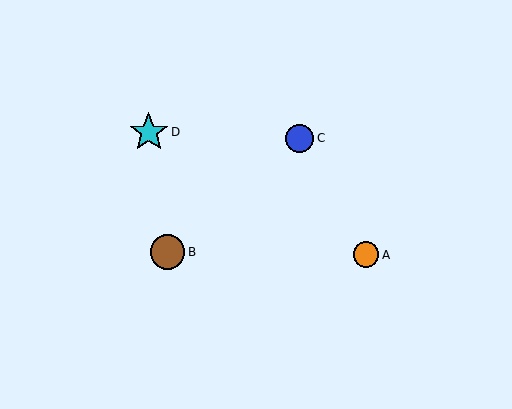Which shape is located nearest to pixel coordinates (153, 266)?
The brown circle (labeled B) at (168, 252) is nearest to that location.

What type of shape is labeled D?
Shape D is a cyan star.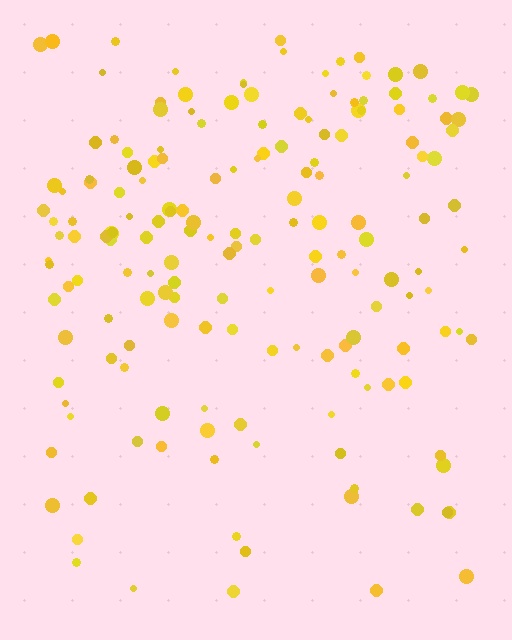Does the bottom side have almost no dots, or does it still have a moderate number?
Still a moderate number, just noticeably fewer than the top.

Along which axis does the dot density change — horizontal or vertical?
Vertical.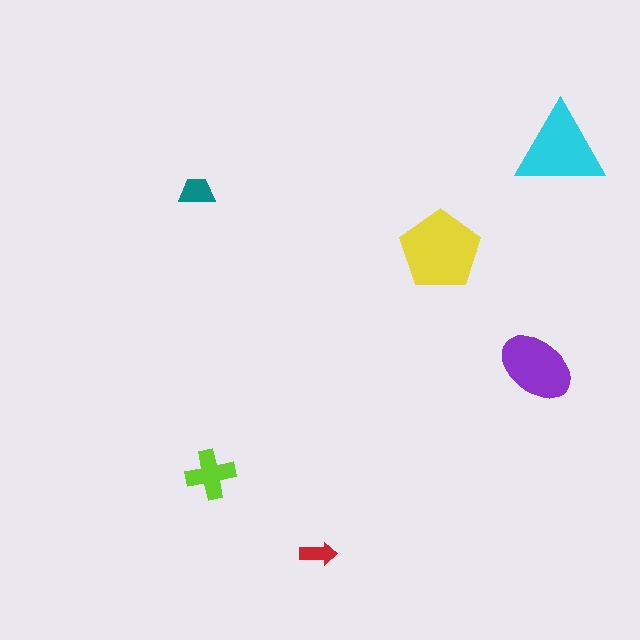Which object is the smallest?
The red arrow.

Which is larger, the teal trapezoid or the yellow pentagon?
The yellow pentagon.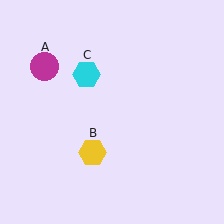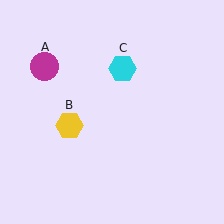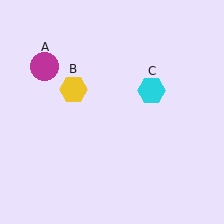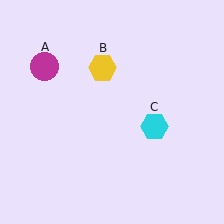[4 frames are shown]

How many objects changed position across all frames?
2 objects changed position: yellow hexagon (object B), cyan hexagon (object C).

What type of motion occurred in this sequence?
The yellow hexagon (object B), cyan hexagon (object C) rotated clockwise around the center of the scene.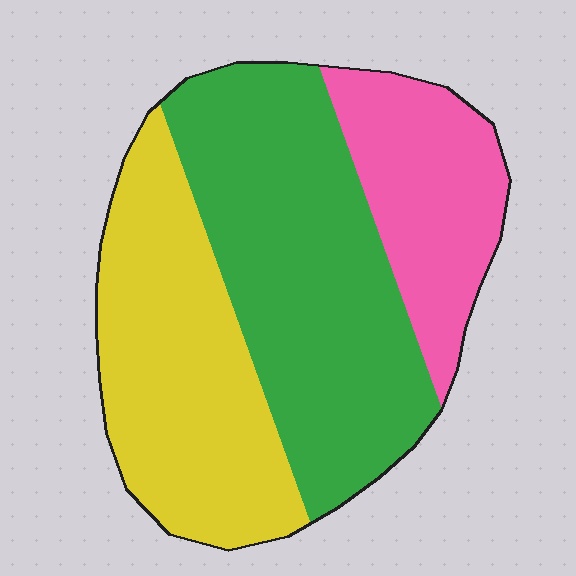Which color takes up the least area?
Pink, at roughly 20%.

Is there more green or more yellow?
Green.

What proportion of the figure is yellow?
Yellow covers roughly 35% of the figure.